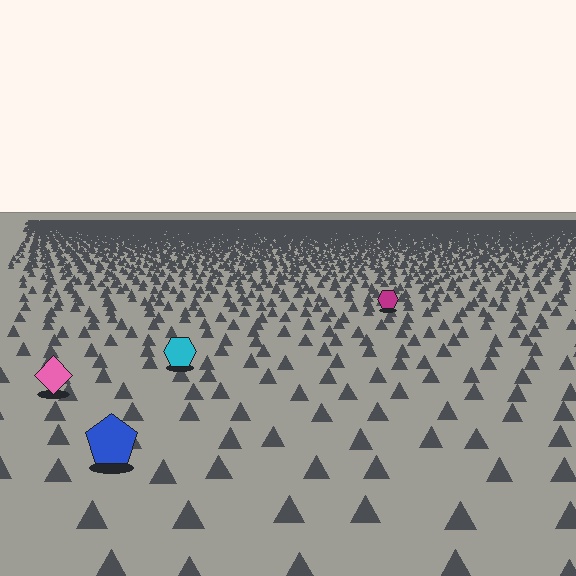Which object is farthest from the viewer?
The magenta hexagon is farthest from the viewer. It appears smaller and the ground texture around it is denser.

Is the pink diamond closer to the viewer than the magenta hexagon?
Yes. The pink diamond is closer — you can tell from the texture gradient: the ground texture is coarser near it.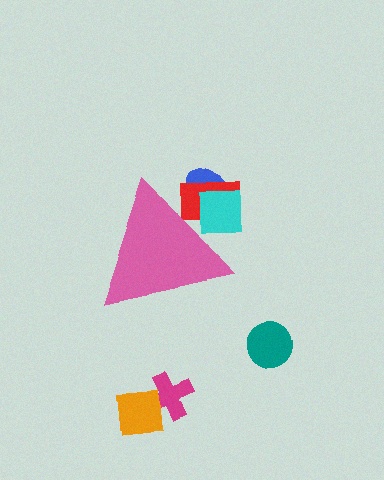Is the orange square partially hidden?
No, the orange square is fully visible.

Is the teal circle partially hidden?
No, the teal circle is fully visible.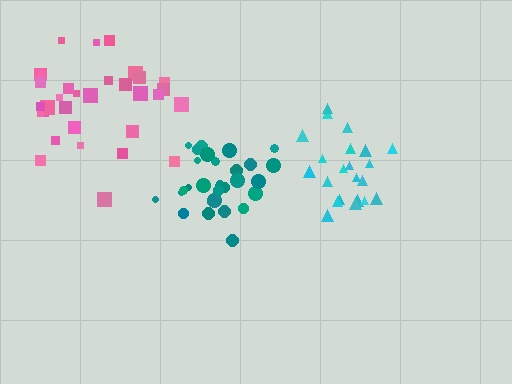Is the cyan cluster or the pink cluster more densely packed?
Cyan.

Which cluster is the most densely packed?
Teal.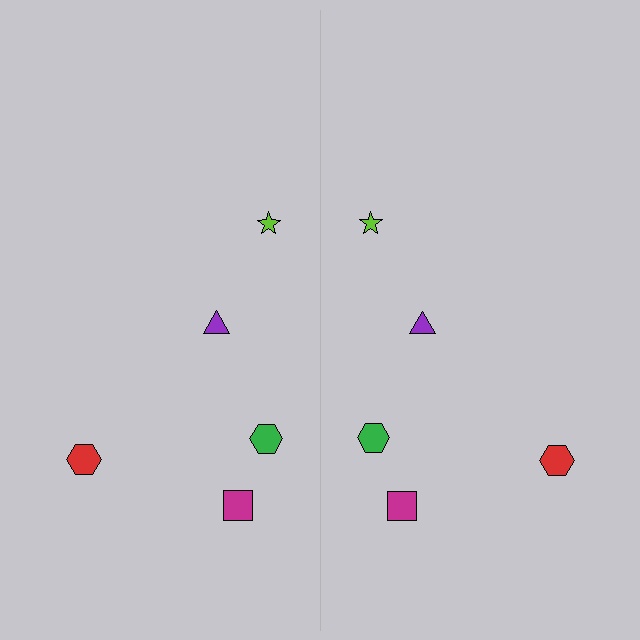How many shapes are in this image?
There are 10 shapes in this image.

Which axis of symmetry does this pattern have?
The pattern has a vertical axis of symmetry running through the center of the image.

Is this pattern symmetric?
Yes, this pattern has bilateral (reflection) symmetry.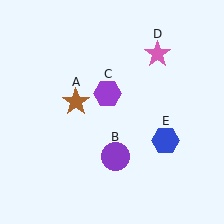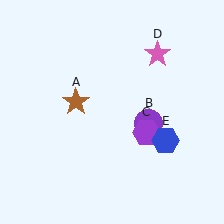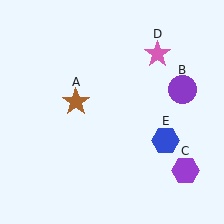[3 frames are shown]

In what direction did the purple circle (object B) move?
The purple circle (object B) moved up and to the right.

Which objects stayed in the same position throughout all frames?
Brown star (object A) and pink star (object D) and blue hexagon (object E) remained stationary.